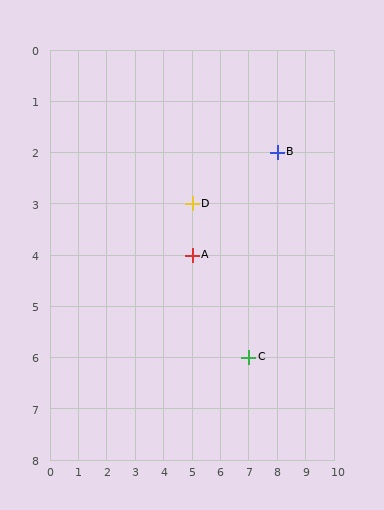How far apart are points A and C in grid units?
Points A and C are 2 columns and 2 rows apart (about 2.8 grid units diagonally).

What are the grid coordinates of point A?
Point A is at grid coordinates (5, 4).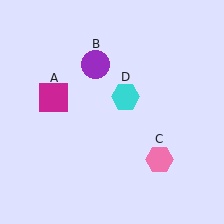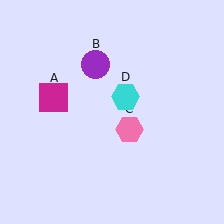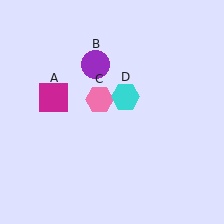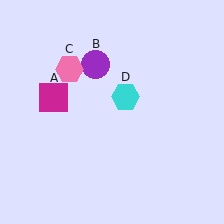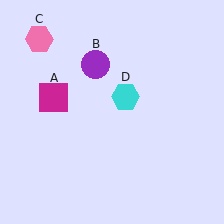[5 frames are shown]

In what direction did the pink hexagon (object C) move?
The pink hexagon (object C) moved up and to the left.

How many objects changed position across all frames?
1 object changed position: pink hexagon (object C).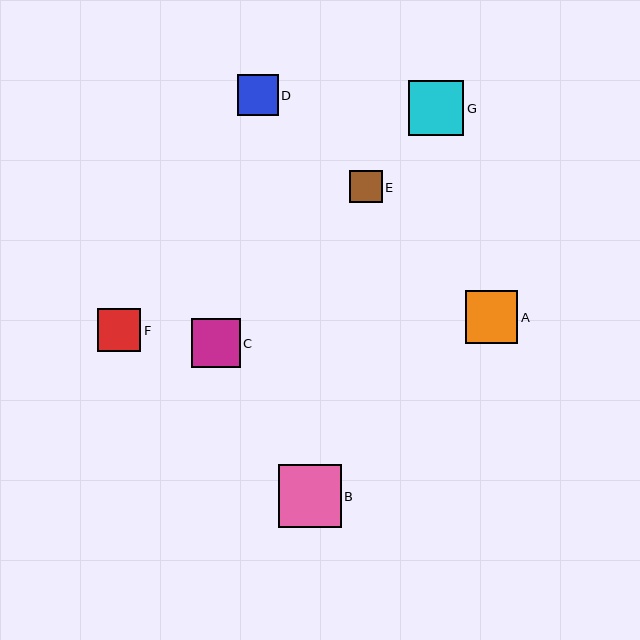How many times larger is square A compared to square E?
Square A is approximately 1.6 times the size of square E.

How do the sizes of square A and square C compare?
Square A and square C are approximately the same size.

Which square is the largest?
Square B is the largest with a size of approximately 63 pixels.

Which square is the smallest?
Square E is the smallest with a size of approximately 32 pixels.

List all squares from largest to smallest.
From largest to smallest: B, G, A, C, F, D, E.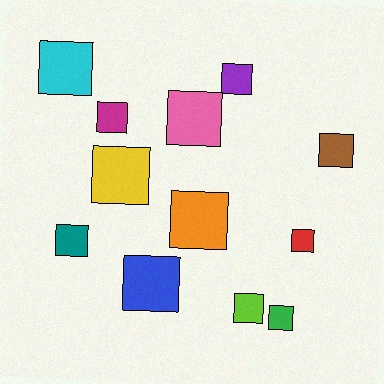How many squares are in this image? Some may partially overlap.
There are 12 squares.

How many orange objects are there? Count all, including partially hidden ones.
There is 1 orange object.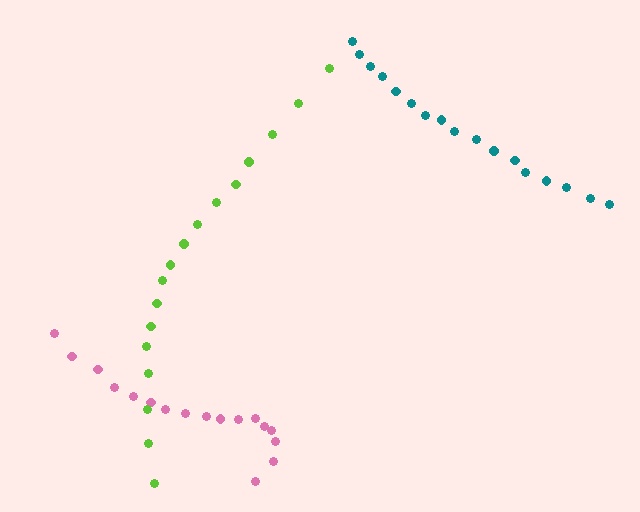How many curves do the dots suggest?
There are 3 distinct paths.